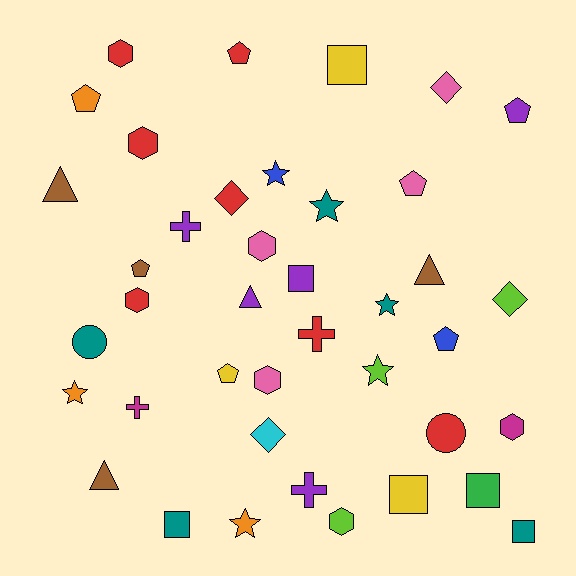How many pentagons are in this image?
There are 7 pentagons.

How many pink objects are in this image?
There are 4 pink objects.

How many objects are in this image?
There are 40 objects.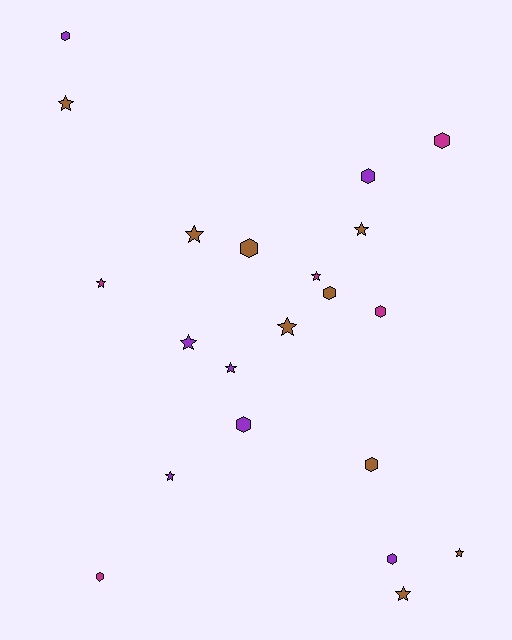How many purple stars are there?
There are 3 purple stars.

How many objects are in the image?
There are 21 objects.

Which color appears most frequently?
Brown, with 9 objects.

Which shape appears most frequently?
Star, with 11 objects.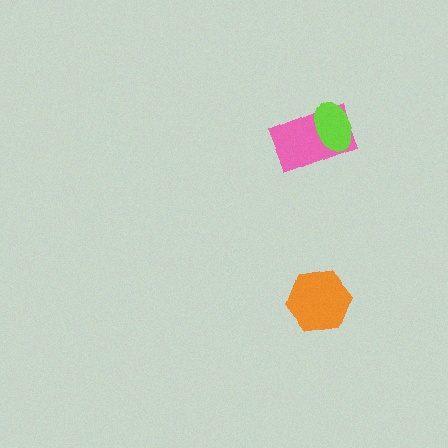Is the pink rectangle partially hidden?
Yes, it is partially covered by another shape.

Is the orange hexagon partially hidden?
No, no other shape covers it.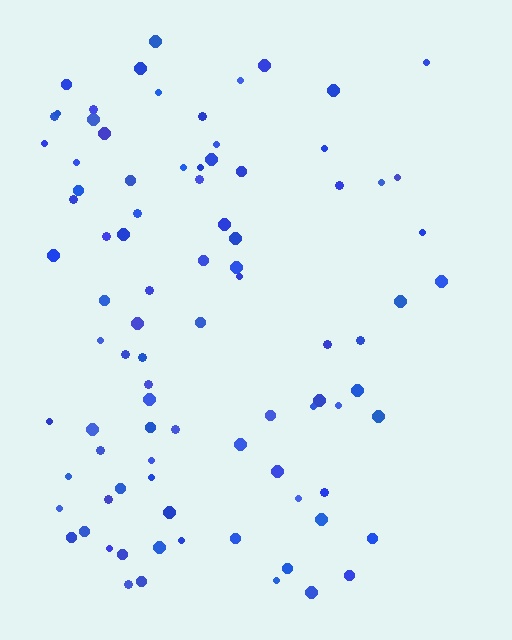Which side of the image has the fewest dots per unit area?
The right.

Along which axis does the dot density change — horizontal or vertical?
Horizontal.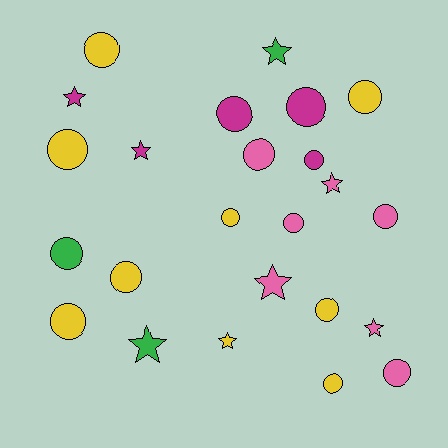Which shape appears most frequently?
Circle, with 16 objects.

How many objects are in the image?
There are 24 objects.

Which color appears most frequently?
Yellow, with 9 objects.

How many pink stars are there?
There are 3 pink stars.